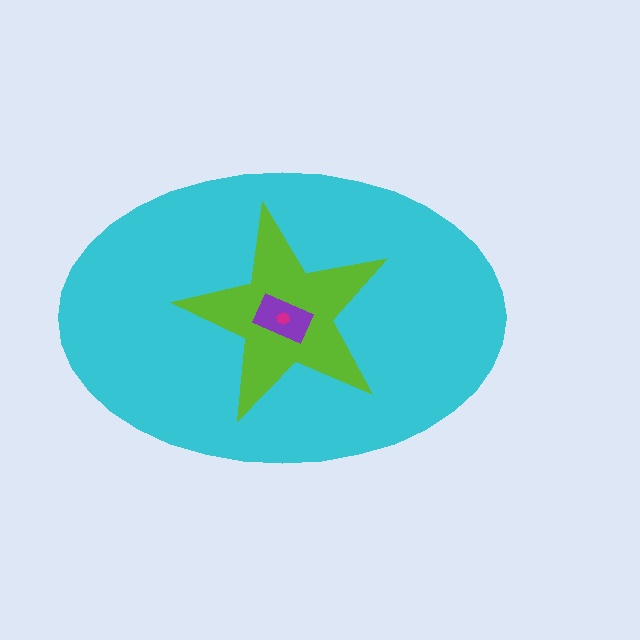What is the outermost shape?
The cyan ellipse.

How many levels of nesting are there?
4.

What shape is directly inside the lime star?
The purple rectangle.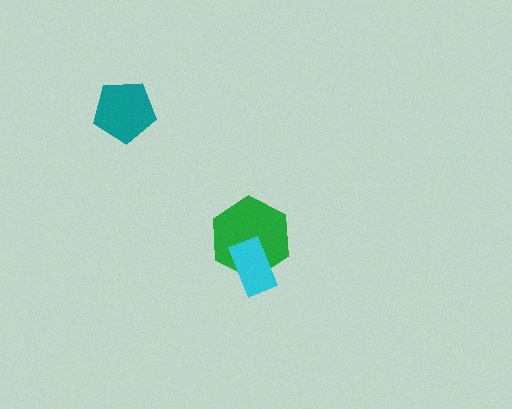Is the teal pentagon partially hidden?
No, no other shape covers it.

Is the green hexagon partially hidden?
Yes, it is partially covered by another shape.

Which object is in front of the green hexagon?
The cyan rectangle is in front of the green hexagon.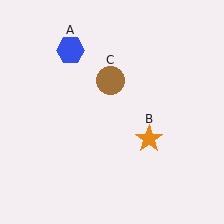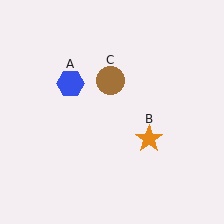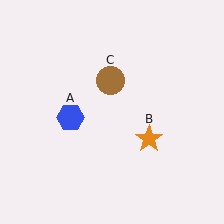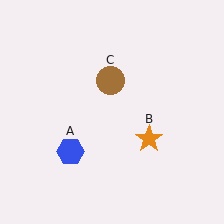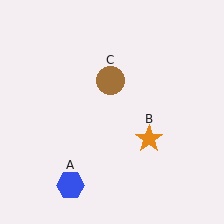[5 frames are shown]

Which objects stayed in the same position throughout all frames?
Orange star (object B) and brown circle (object C) remained stationary.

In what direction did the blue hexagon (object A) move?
The blue hexagon (object A) moved down.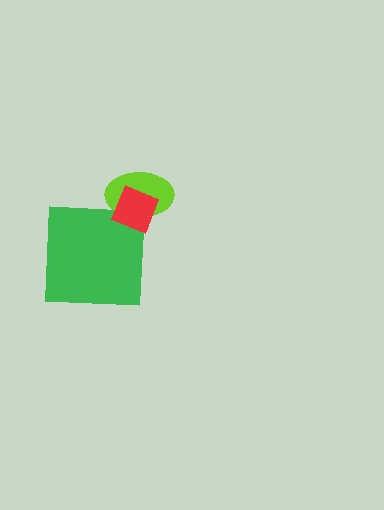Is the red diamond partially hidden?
No, no other shape covers it.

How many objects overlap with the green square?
1 object overlaps with the green square.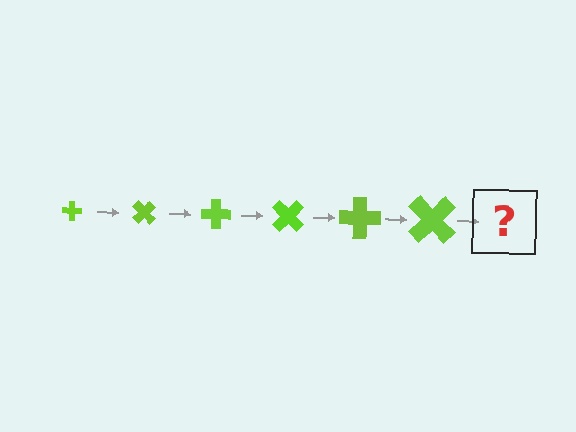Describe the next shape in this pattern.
It should be a cross, larger than the previous one and rotated 270 degrees from the start.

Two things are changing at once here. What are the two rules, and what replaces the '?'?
The two rules are that the cross grows larger each step and it rotates 45 degrees each step. The '?' should be a cross, larger than the previous one and rotated 270 degrees from the start.